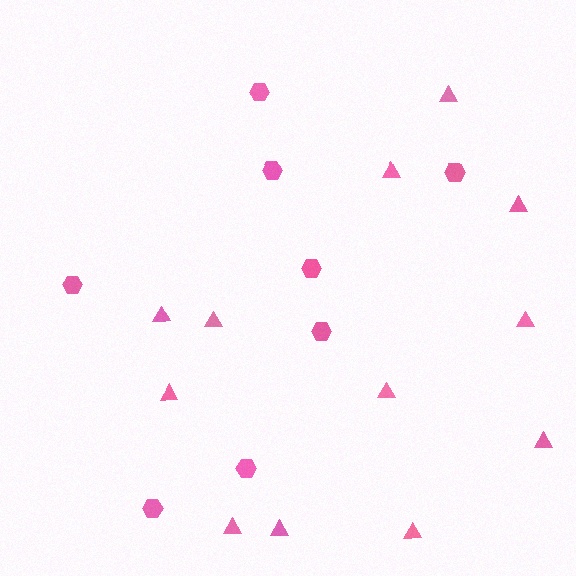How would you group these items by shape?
There are 2 groups: one group of hexagons (8) and one group of triangles (12).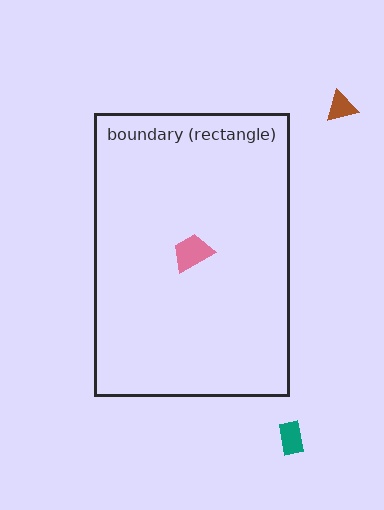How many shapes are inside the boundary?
1 inside, 2 outside.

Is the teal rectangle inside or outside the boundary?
Outside.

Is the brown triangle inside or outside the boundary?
Outside.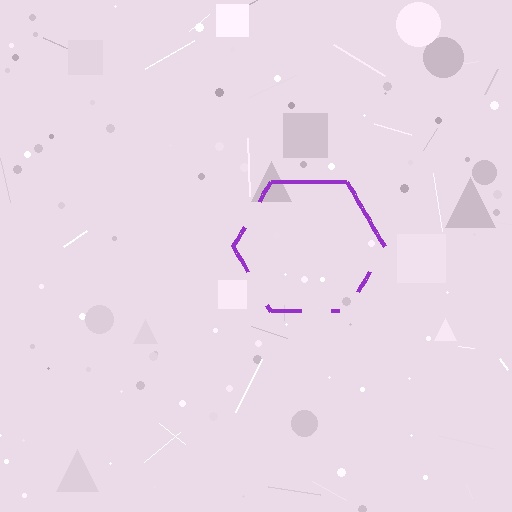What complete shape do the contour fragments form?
The contour fragments form a hexagon.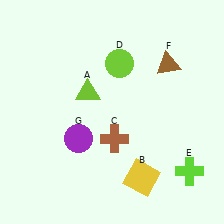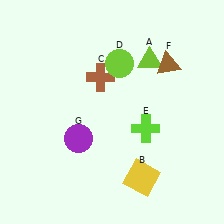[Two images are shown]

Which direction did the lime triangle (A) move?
The lime triangle (A) moved right.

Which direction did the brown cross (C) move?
The brown cross (C) moved up.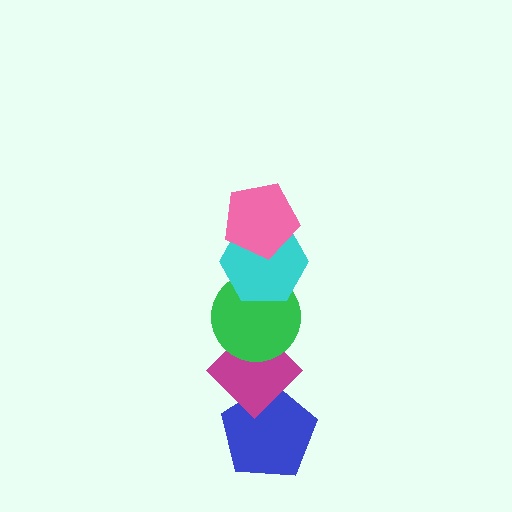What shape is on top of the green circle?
The cyan hexagon is on top of the green circle.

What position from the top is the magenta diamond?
The magenta diamond is 4th from the top.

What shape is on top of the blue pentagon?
The magenta diamond is on top of the blue pentagon.